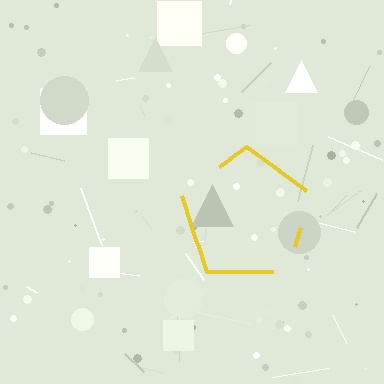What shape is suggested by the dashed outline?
The dashed outline suggests a pentagon.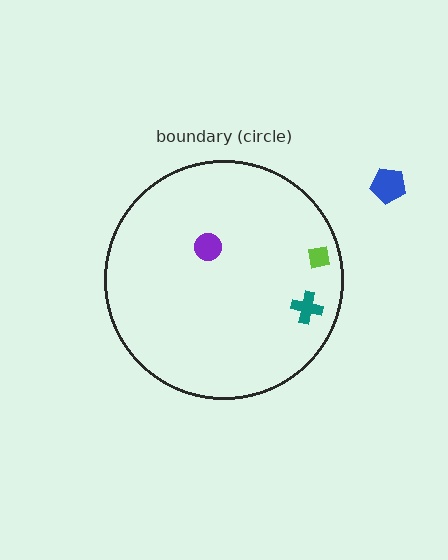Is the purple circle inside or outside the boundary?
Inside.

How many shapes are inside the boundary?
3 inside, 1 outside.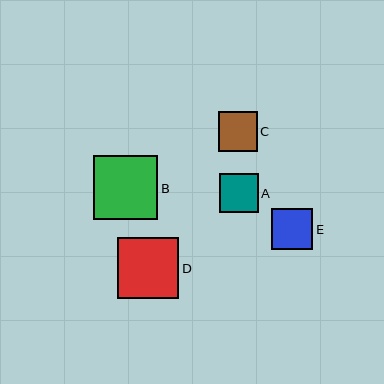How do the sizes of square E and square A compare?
Square E and square A are approximately the same size.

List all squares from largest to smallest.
From largest to smallest: B, D, E, C, A.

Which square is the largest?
Square B is the largest with a size of approximately 64 pixels.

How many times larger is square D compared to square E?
Square D is approximately 1.5 times the size of square E.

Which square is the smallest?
Square A is the smallest with a size of approximately 39 pixels.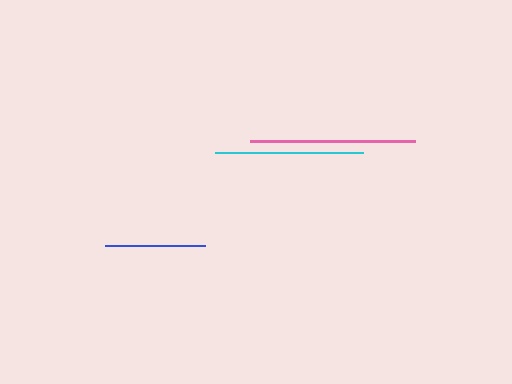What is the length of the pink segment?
The pink segment is approximately 165 pixels long.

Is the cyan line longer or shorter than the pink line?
The pink line is longer than the cyan line.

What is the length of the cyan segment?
The cyan segment is approximately 147 pixels long.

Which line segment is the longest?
The pink line is the longest at approximately 165 pixels.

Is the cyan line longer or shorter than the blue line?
The cyan line is longer than the blue line.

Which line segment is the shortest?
The blue line is the shortest at approximately 100 pixels.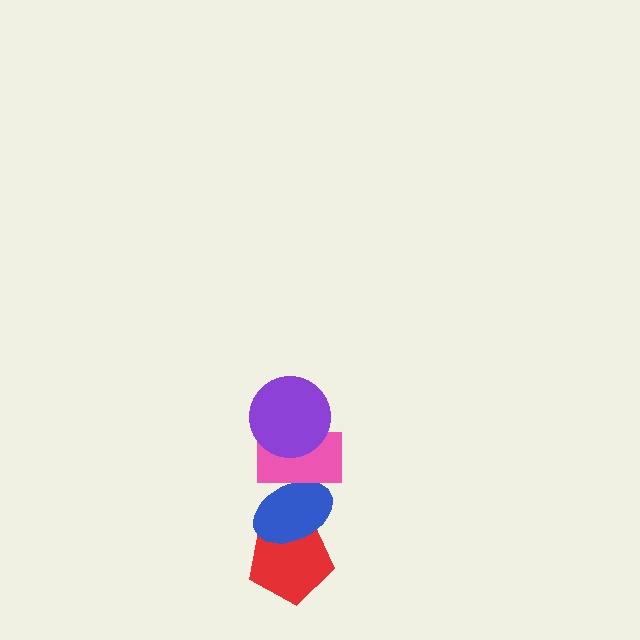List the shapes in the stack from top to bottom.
From top to bottom: the purple circle, the pink rectangle, the blue ellipse, the red pentagon.